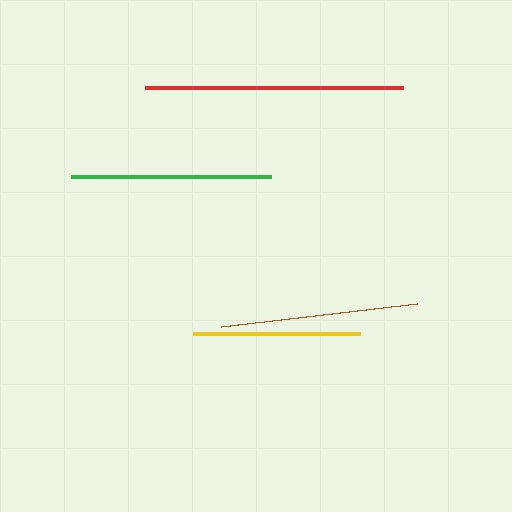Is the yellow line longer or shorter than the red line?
The red line is longer than the yellow line.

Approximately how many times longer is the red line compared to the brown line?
The red line is approximately 1.3 times the length of the brown line.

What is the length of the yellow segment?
The yellow segment is approximately 167 pixels long.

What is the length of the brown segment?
The brown segment is approximately 197 pixels long.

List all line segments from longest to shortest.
From longest to shortest: red, green, brown, yellow.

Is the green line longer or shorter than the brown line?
The green line is longer than the brown line.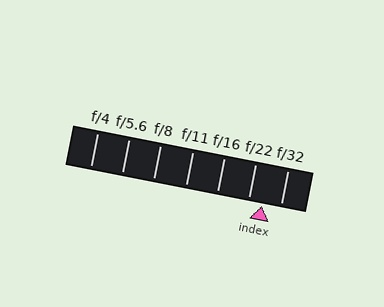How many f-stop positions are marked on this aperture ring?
There are 7 f-stop positions marked.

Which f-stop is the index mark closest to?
The index mark is closest to f/22.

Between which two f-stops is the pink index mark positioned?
The index mark is between f/22 and f/32.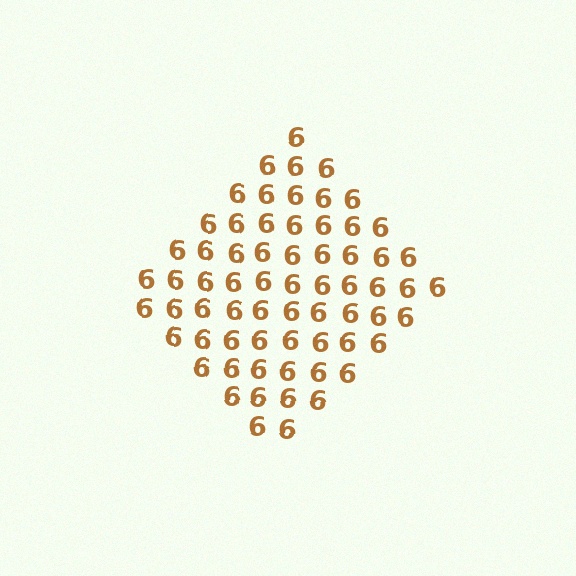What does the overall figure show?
The overall figure shows a diamond.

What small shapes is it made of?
It is made of small digit 6's.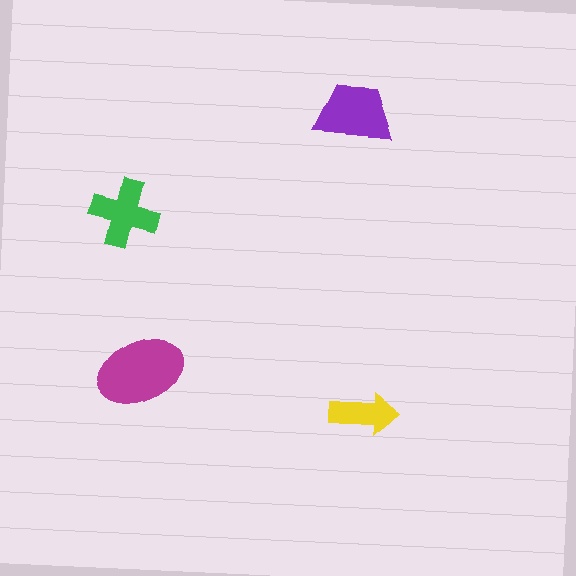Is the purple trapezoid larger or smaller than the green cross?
Larger.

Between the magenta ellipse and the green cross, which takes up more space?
The magenta ellipse.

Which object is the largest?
The magenta ellipse.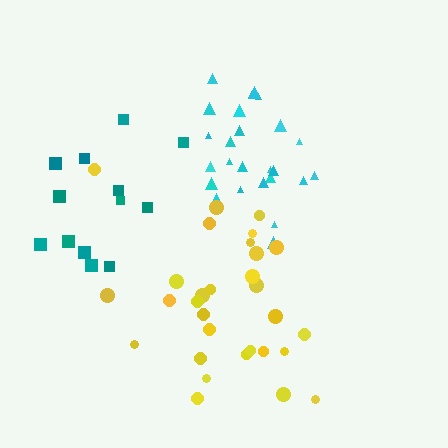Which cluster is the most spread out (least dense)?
Teal.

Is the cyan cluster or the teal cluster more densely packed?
Cyan.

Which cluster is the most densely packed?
Cyan.